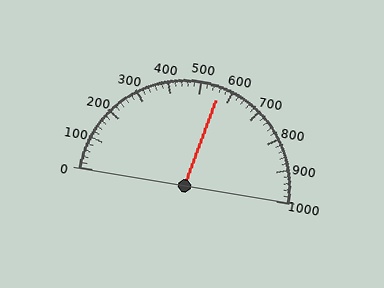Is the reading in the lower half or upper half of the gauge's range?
The reading is in the upper half of the range (0 to 1000).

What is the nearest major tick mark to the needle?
The nearest major tick mark is 600.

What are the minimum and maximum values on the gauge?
The gauge ranges from 0 to 1000.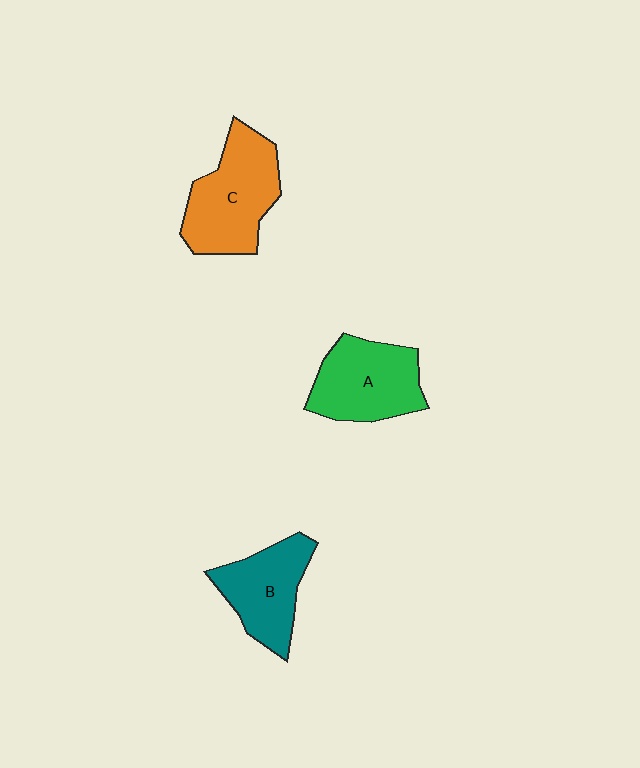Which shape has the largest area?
Shape C (orange).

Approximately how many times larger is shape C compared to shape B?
Approximately 1.3 times.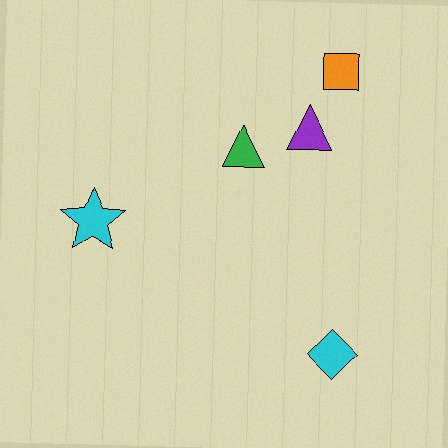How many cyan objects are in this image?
There are 2 cyan objects.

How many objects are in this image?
There are 5 objects.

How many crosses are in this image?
There are no crosses.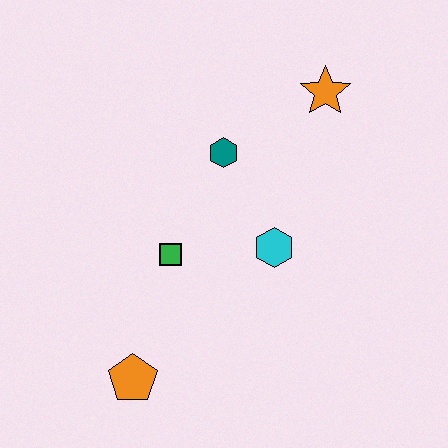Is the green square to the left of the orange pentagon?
No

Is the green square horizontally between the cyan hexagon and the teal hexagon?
No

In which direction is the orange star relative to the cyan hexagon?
The orange star is above the cyan hexagon.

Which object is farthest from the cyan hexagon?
The orange pentagon is farthest from the cyan hexagon.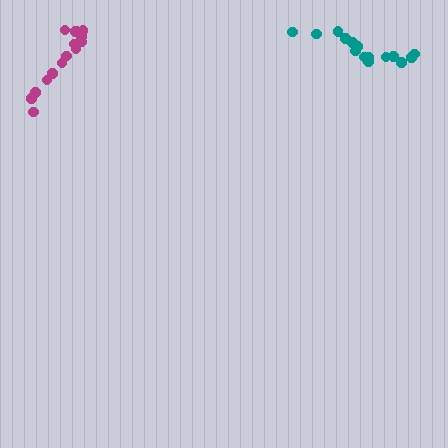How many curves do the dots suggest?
There are 2 distinct paths.